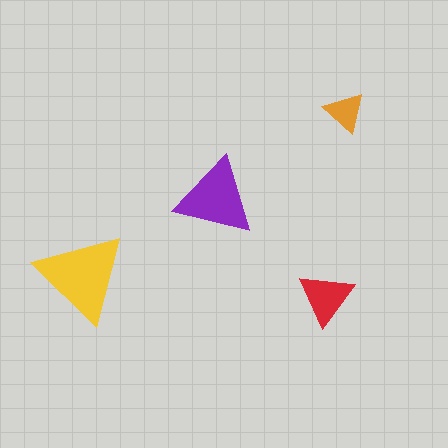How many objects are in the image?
There are 4 objects in the image.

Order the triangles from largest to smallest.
the yellow one, the purple one, the red one, the orange one.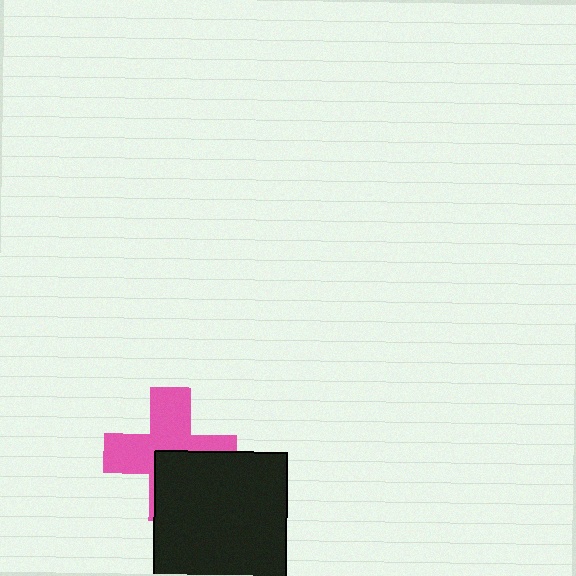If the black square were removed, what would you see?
You would see the complete pink cross.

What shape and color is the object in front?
The object in front is a black square.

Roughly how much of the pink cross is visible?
About half of it is visible (roughly 60%).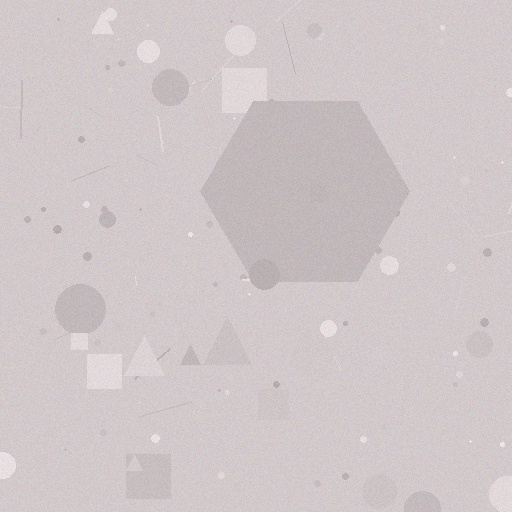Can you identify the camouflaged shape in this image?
The camouflaged shape is a hexagon.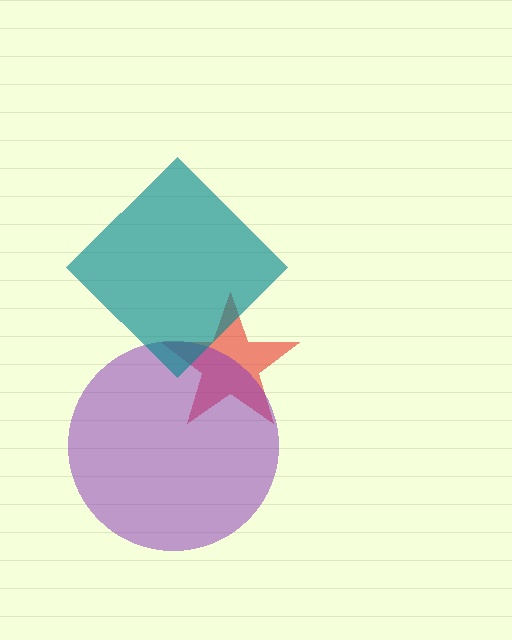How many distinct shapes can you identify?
There are 3 distinct shapes: a red star, a purple circle, a teal diamond.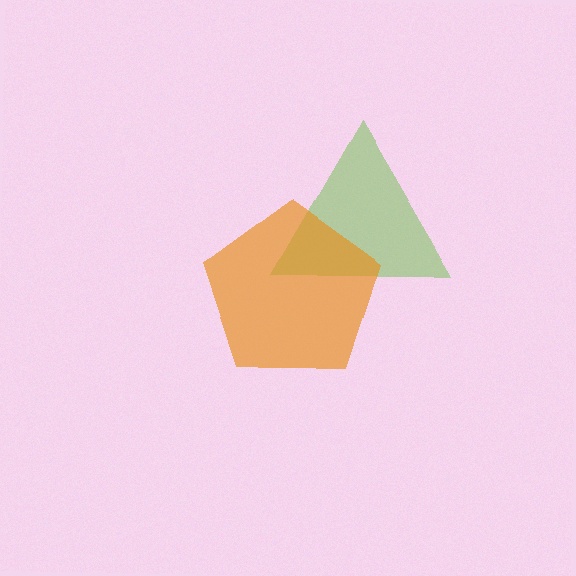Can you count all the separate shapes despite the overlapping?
Yes, there are 2 separate shapes.